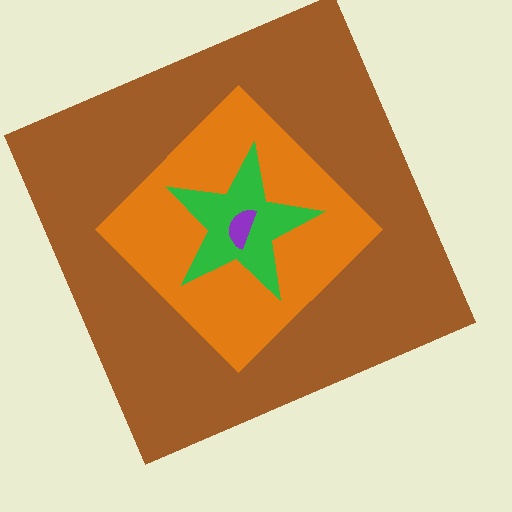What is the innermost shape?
The purple semicircle.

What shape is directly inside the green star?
The purple semicircle.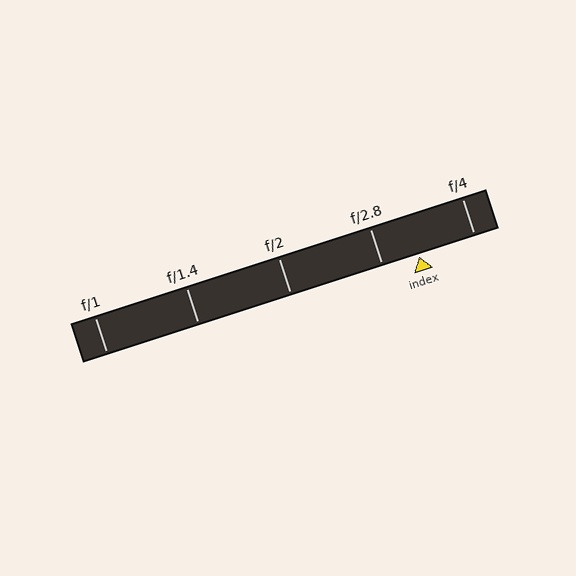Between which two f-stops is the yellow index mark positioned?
The index mark is between f/2.8 and f/4.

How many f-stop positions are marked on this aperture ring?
There are 5 f-stop positions marked.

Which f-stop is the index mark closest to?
The index mark is closest to f/2.8.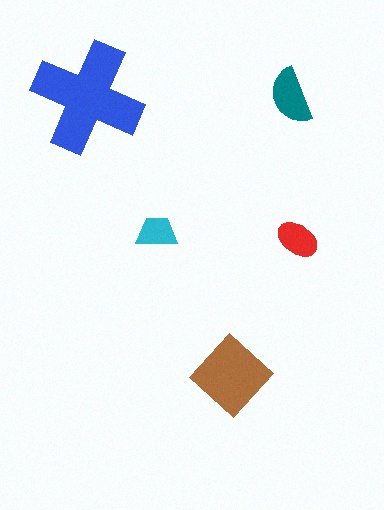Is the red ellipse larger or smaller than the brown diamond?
Smaller.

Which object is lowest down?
The brown diamond is bottommost.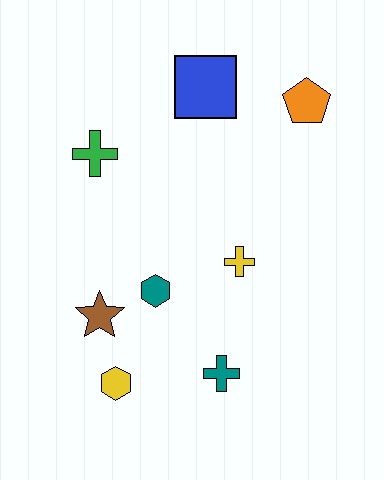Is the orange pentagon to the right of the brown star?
Yes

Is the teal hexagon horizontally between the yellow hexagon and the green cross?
No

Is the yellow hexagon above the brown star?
No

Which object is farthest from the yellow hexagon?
The orange pentagon is farthest from the yellow hexagon.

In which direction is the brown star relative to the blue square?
The brown star is below the blue square.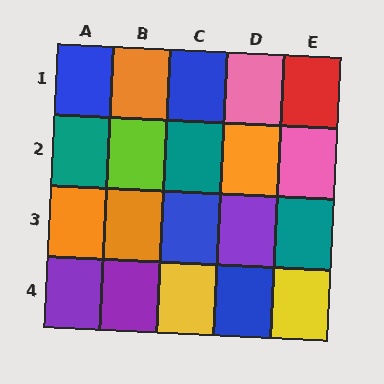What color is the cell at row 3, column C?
Blue.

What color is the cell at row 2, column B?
Lime.